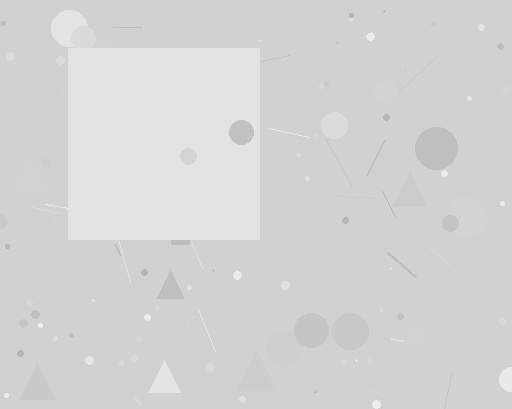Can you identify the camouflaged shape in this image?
The camouflaged shape is a square.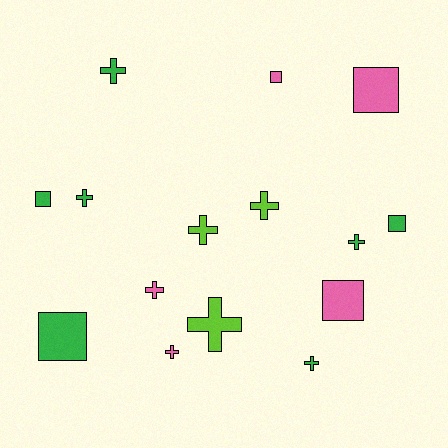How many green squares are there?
There are 3 green squares.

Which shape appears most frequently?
Cross, with 9 objects.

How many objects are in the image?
There are 15 objects.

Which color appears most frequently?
Green, with 7 objects.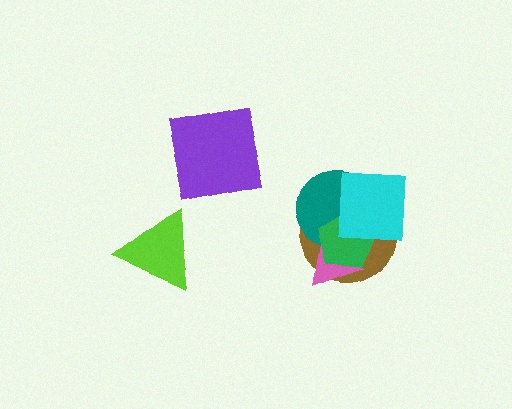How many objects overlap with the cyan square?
3 objects overlap with the cyan square.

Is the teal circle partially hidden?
Yes, it is partially covered by another shape.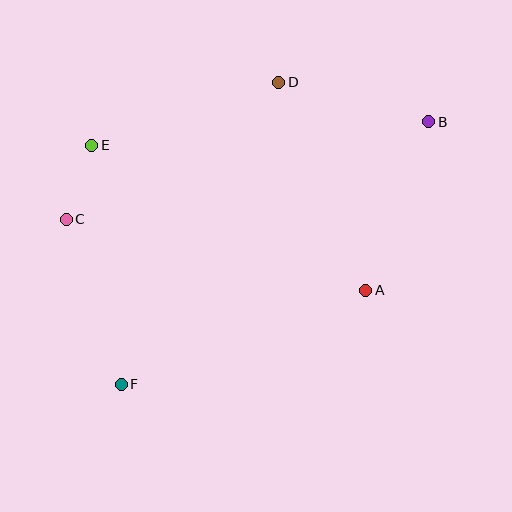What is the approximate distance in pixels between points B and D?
The distance between B and D is approximately 155 pixels.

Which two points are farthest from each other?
Points B and F are farthest from each other.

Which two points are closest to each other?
Points C and E are closest to each other.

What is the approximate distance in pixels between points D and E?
The distance between D and E is approximately 197 pixels.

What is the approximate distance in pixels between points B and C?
The distance between B and C is approximately 376 pixels.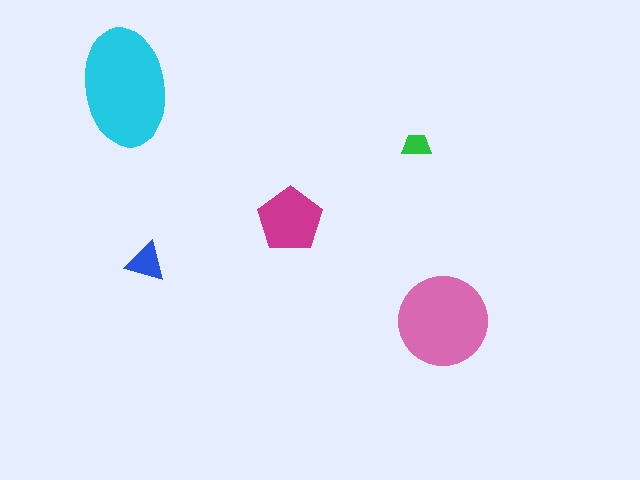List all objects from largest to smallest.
The cyan ellipse, the pink circle, the magenta pentagon, the blue triangle, the green trapezoid.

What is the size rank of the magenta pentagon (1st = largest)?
3rd.